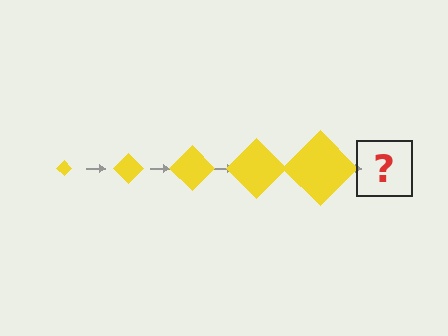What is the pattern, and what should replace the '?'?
The pattern is that the diamond gets progressively larger each step. The '?' should be a yellow diamond, larger than the previous one.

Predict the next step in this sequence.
The next step is a yellow diamond, larger than the previous one.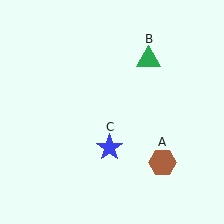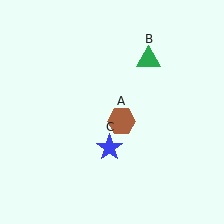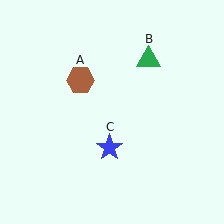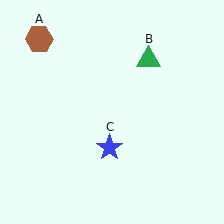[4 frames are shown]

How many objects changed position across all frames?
1 object changed position: brown hexagon (object A).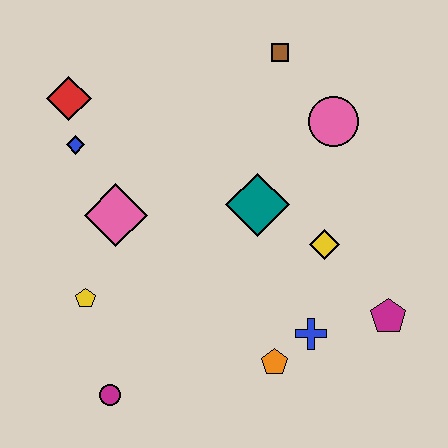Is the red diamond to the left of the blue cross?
Yes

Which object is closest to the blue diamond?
The red diamond is closest to the blue diamond.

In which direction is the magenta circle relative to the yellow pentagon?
The magenta circle is below the yellow pentagon.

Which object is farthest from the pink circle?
The magenta circle is farthest from the pink circle.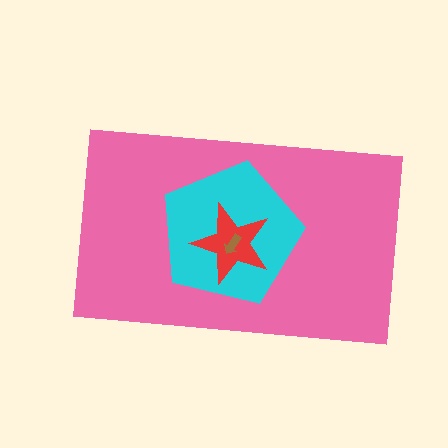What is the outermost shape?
The pink rectangle.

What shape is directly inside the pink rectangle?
The cyan pentagon.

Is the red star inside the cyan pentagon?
Yes.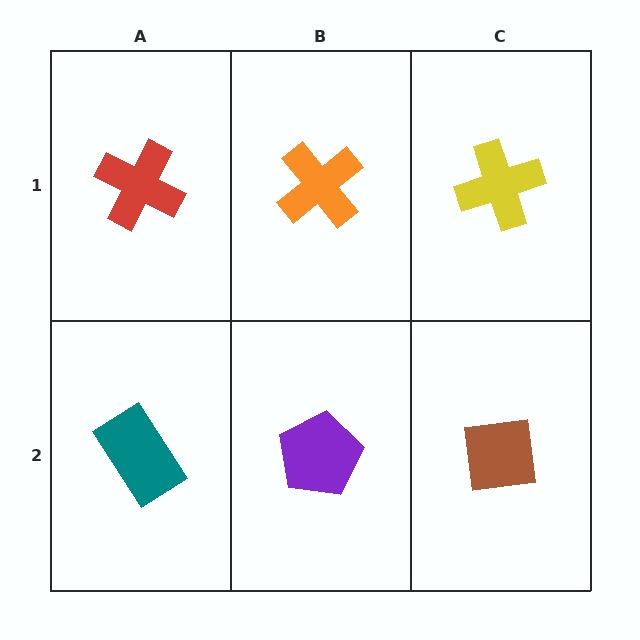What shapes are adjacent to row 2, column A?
A red cross (row 1, column A), a purple pentagon (row 2, column B).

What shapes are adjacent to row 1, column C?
A brown square (row 2, column C), an orange cross (row 1, column B).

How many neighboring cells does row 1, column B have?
3.